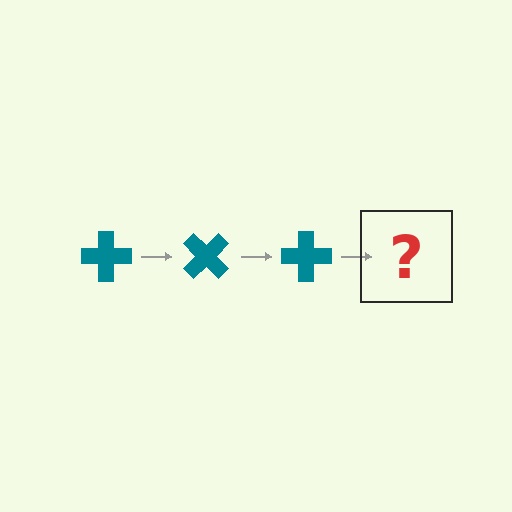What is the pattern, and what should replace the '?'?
The pattern is that the cross rotates 45 degrees each step. The '?' should be a teal cross rotated 135 degrees.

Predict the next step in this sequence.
The next step is a teal cross rotated 135 degrees.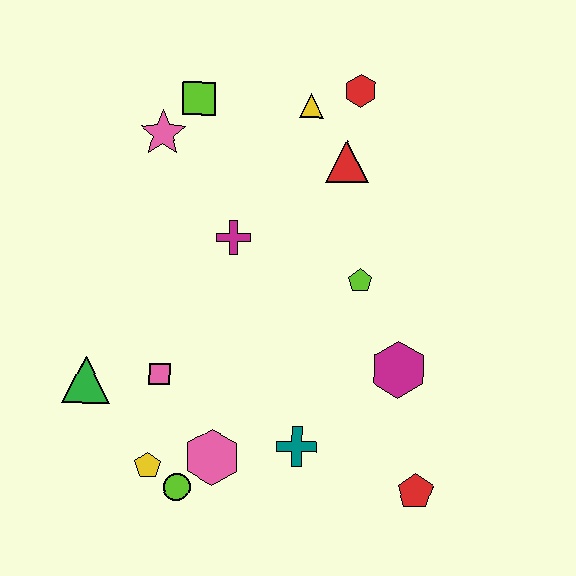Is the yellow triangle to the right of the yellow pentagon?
Yes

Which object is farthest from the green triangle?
The red hexagon is farthest from the green triangle.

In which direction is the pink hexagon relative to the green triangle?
The pink hexagon is to the right of the green triangle.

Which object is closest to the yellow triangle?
The red hexagon is closest to the yellow triangle.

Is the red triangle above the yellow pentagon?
Yes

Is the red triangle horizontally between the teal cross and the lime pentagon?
Yes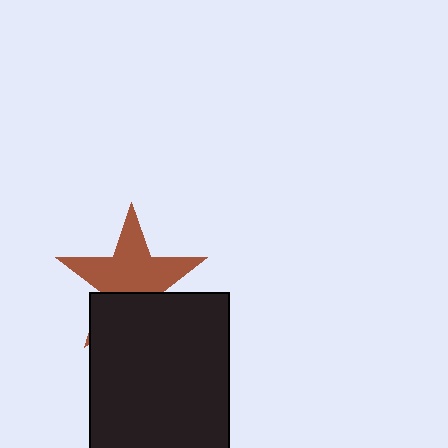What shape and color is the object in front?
The object in front is a black rectangle.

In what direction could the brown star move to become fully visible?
The brown star could move up. That would shift it out from behind the black rectangle entirely.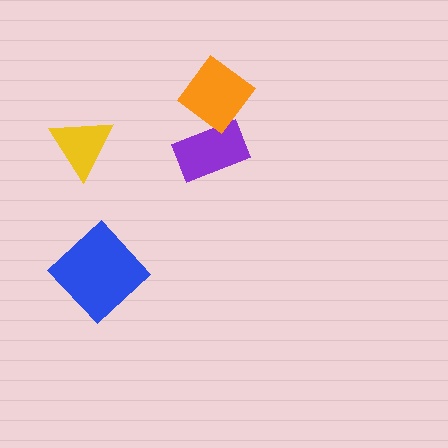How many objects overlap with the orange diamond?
1 object overlaps with the orange diamond.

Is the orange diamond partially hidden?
No, no other shape covers it.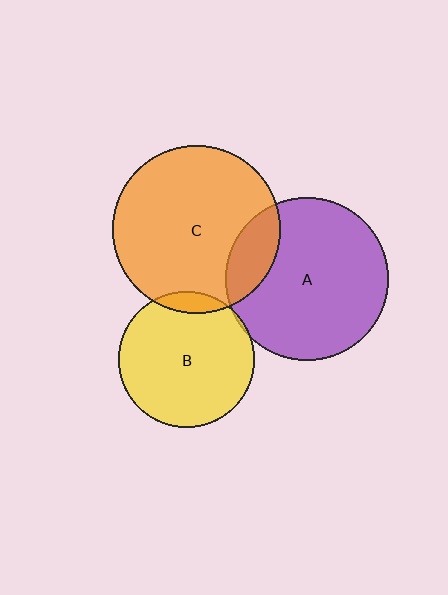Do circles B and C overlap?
Yes.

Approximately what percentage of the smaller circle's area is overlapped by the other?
Approximately 10%.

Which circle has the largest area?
Circle C (orange).